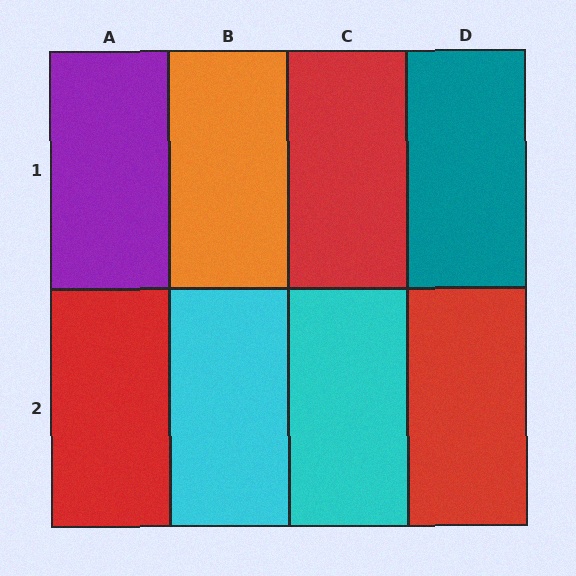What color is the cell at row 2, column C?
Cyan.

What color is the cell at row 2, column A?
Red.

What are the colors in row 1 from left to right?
Purple, orange, red, teal.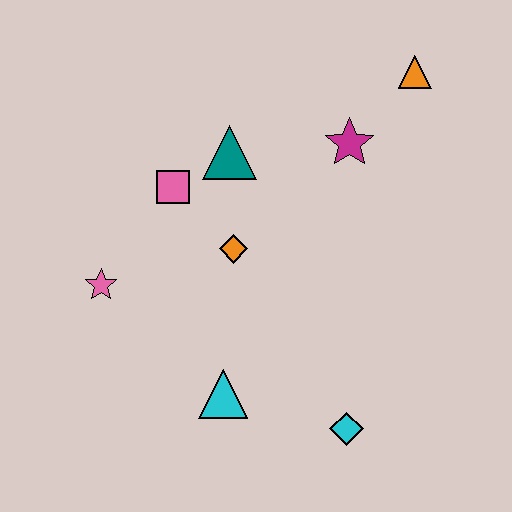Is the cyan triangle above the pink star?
No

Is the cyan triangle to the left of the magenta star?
Yes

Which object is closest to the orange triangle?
The magenta star is closest to the orange triangle.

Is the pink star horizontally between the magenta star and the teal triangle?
No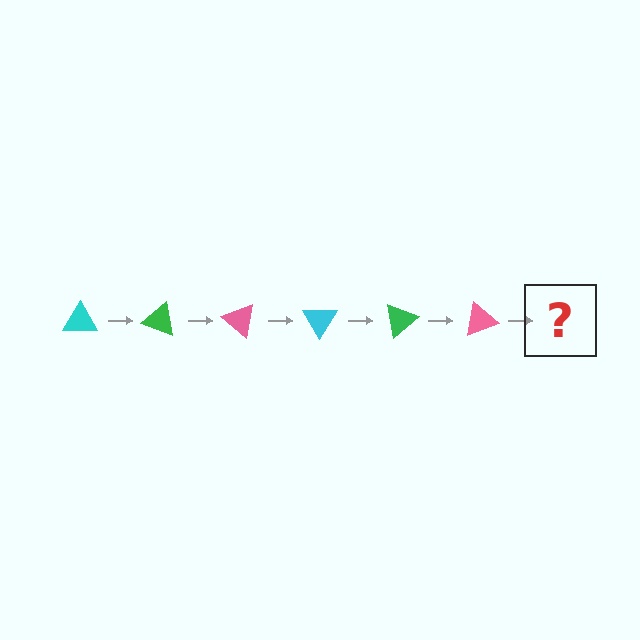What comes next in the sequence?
The next element should be a cyan triangle, rotated 120 degrees from the start.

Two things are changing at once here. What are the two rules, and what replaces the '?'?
The two rules are that it rotates 20 degrees each step and the color cycles through cyan, green, and pink. The '?' should be a cyan triangle, rotated 120 degrees from the start.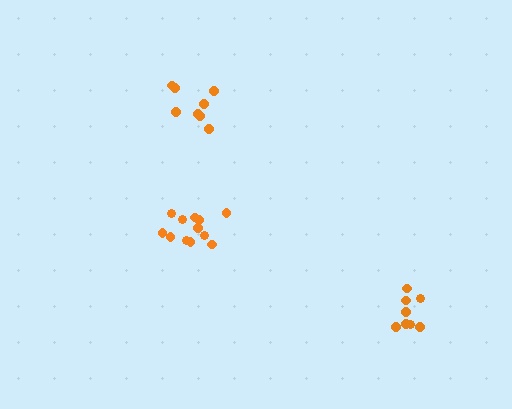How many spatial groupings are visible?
There are 3 spatial groupings.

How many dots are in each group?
Group 1: 12 dots, Group 2: 8 dots, Group 3: 8 dots (28 total).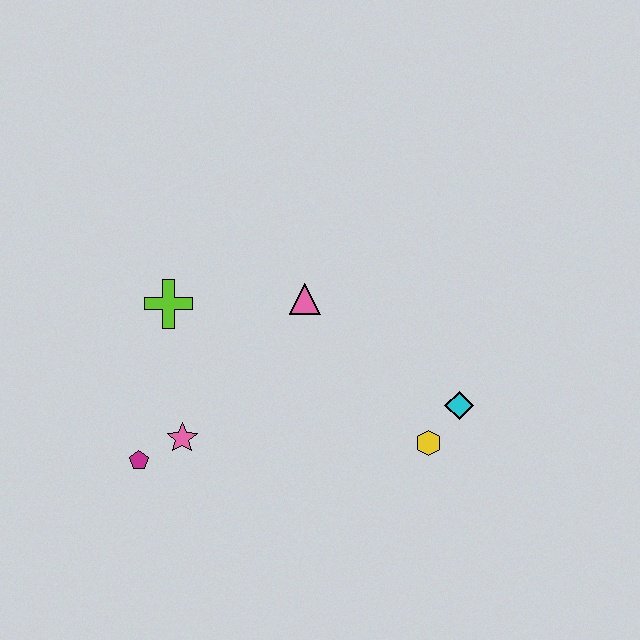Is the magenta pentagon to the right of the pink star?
No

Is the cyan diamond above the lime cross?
No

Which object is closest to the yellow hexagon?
The cyan diamond is closest to the yellow hexagon.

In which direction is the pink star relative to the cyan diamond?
The pink star is to the left of the cyan diamond.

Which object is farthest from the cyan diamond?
The magenta pentagon is farthest from the cyan diamond.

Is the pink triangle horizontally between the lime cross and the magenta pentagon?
No